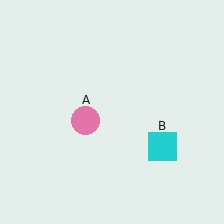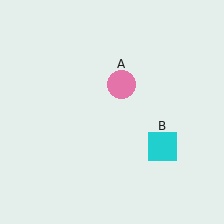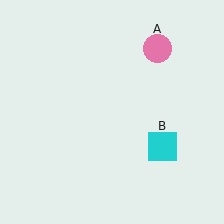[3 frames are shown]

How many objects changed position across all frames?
1 object changed position: pink circle (object A).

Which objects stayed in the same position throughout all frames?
Cyan square (object B) remained stationary.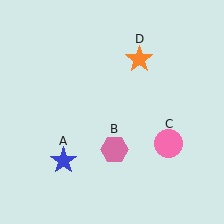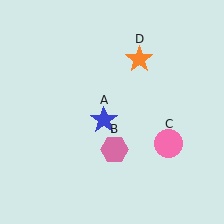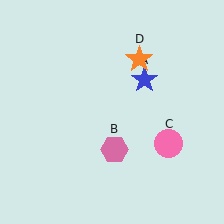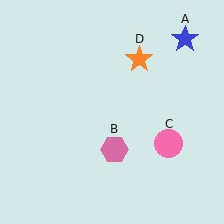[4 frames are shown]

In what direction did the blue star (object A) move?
The blue star (object A) moved up and to the right.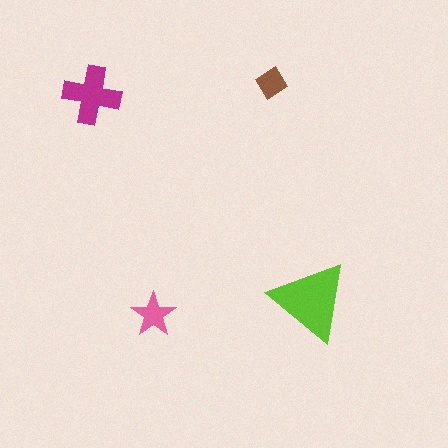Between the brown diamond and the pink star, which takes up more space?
The pink star.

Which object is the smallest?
The brown diamond.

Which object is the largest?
The lime triangle.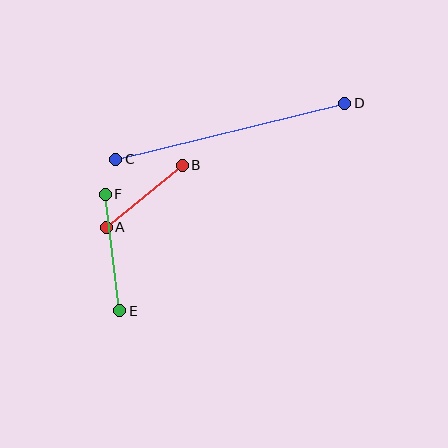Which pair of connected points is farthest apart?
Points C and D are farthest apart.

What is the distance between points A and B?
The distance is approximately 98 pixels.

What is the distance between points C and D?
The distance is approximately 236 pixels.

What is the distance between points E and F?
The distance is approximately 117 pixels.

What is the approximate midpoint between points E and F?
The midpoint is at approximately (112, 253) pixels.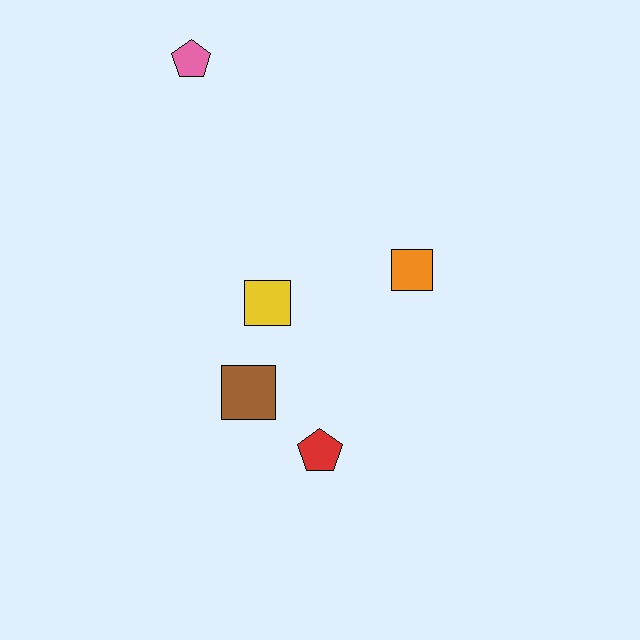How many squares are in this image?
There are 3 squares.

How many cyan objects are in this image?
There are no cyan objects.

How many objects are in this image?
There are 5 objects.